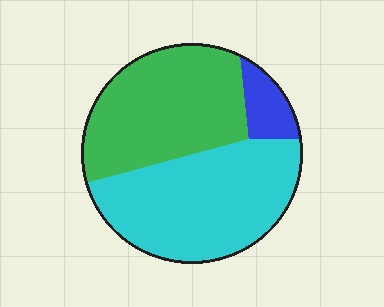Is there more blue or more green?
Green.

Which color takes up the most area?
Cyan, at roughly 50%.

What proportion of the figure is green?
Green takes up about two fifths (2/5) of the figure.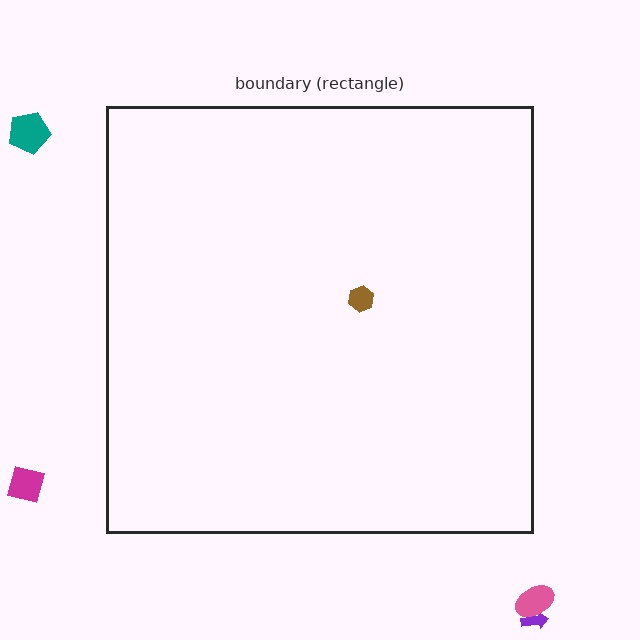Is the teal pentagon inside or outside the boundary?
Outside.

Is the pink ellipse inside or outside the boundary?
Outside.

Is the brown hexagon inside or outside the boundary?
Inside.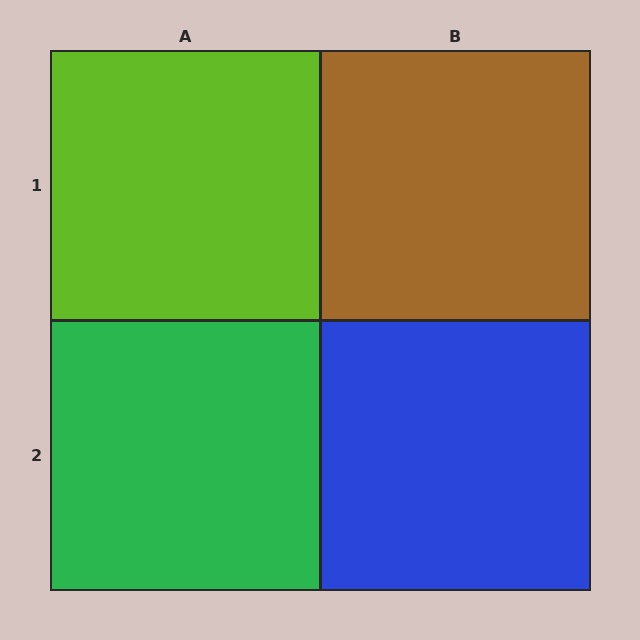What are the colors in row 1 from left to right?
Lime, brown.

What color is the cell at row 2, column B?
Blue.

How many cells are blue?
1 cell is blue.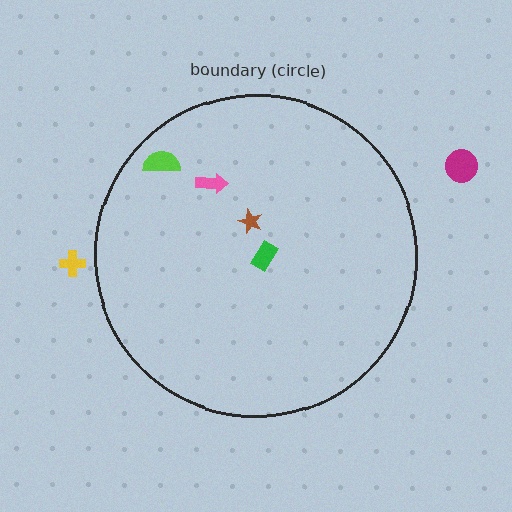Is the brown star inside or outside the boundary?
Inside.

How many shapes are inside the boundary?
4 inside, 2 outside.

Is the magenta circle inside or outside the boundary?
Outside.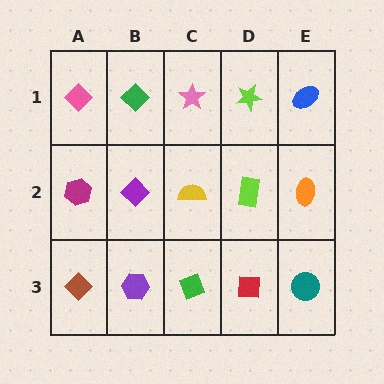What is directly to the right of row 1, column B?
A pink star.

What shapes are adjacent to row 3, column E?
An orange ellipse (row 2, column E), a red square (row 3, column D).